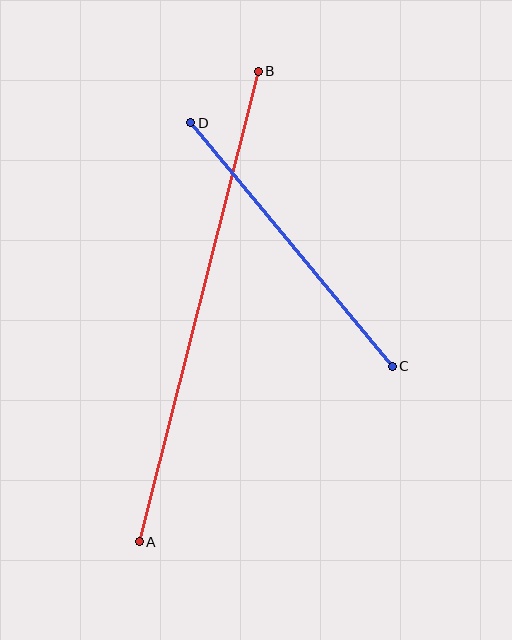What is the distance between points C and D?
The distance is approximately 316 pixels.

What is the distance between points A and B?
The distance is approximately 486 pixels.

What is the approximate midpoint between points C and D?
The midpoint is at approximately (291, 245) pixels.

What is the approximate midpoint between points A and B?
The midpoint is at approximately (199, 306) pixels.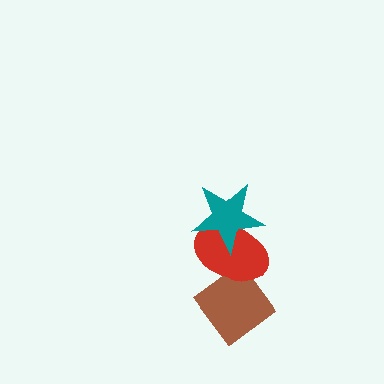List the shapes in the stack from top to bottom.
From top to bottom: the teal star, the red ellipse, the brown diamond.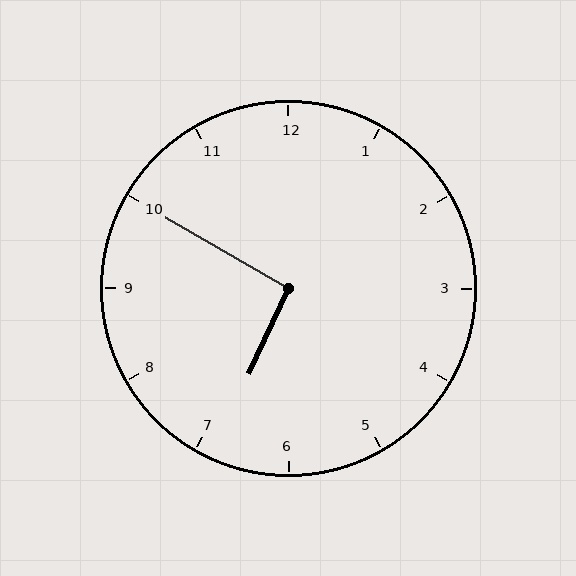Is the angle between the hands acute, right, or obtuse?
It is right.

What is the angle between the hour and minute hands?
Approximately 95 degrees.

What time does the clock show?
6:50.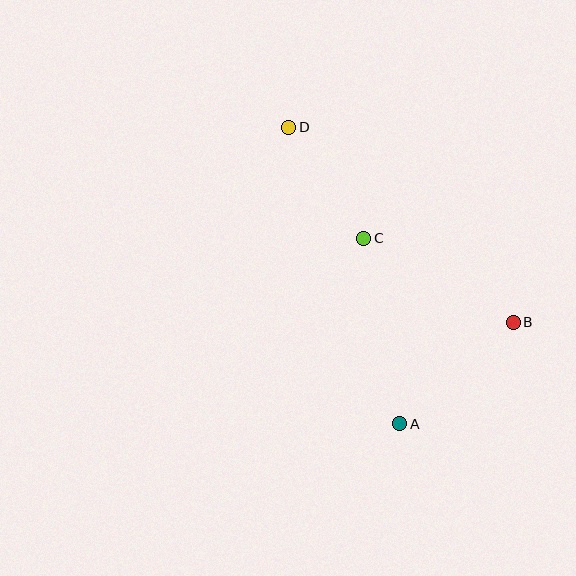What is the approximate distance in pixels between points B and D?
The distance between B and D is approximately 297 pixels.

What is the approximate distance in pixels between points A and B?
The distance between A and B is approximately 152 pixels.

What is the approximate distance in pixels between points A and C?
The distance between A and C is approximately 189 pixels.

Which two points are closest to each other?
Points C and D are closest to each other.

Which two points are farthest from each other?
Points A and D are farthest from each other.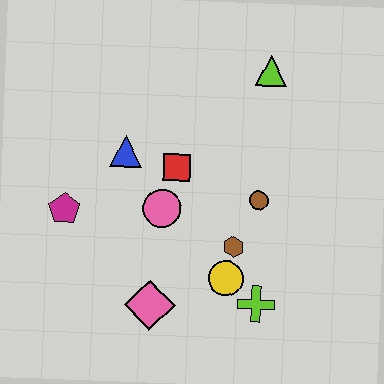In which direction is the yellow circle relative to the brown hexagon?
The yellow circle is below the brown hexagon.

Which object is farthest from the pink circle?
The lime triangle is farthest from the pink circle.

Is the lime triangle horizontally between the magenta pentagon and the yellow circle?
No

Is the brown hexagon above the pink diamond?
Yes